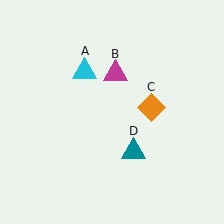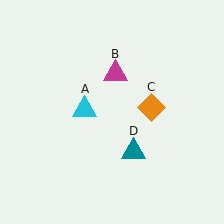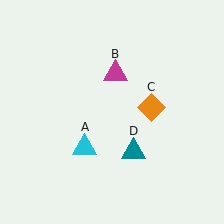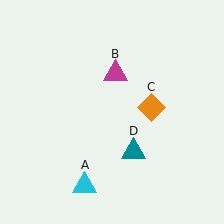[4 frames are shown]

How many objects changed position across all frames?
1 object changed position: cyan triangle (object A).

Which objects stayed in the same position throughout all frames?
Magenta triangle (object B) and orange diamond (object C) and teal triangle (object D) remained stationary.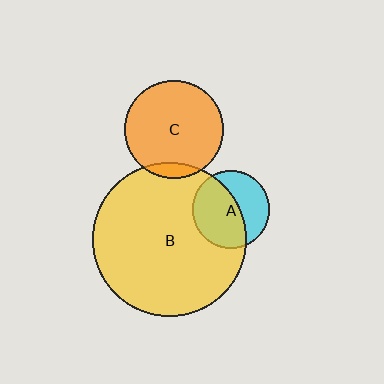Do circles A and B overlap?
Yes.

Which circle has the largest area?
Circle B (yellow).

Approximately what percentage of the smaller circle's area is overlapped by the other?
Approximately 60%.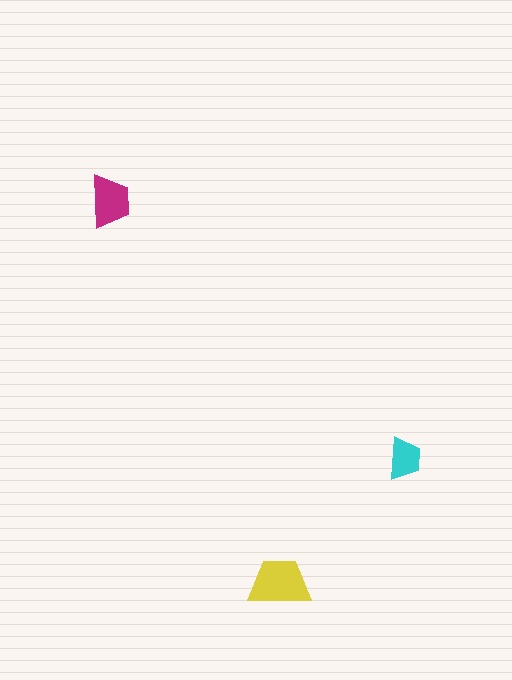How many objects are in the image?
There are 3 objects in the image.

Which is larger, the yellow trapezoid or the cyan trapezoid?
The yellow one.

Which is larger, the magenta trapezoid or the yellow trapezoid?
The yellow one.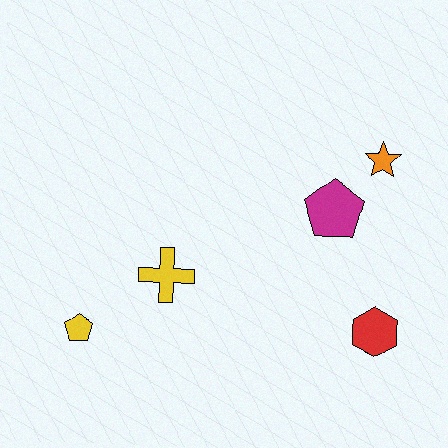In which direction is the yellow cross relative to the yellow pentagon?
The yellow cross is to the right of the yellow pentagon.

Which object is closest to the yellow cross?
The yellow pentagon is closest to the yellow cross.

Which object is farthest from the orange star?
The yellow pentagon is farthest from the orange star.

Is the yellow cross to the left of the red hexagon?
Yes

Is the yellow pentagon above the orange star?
No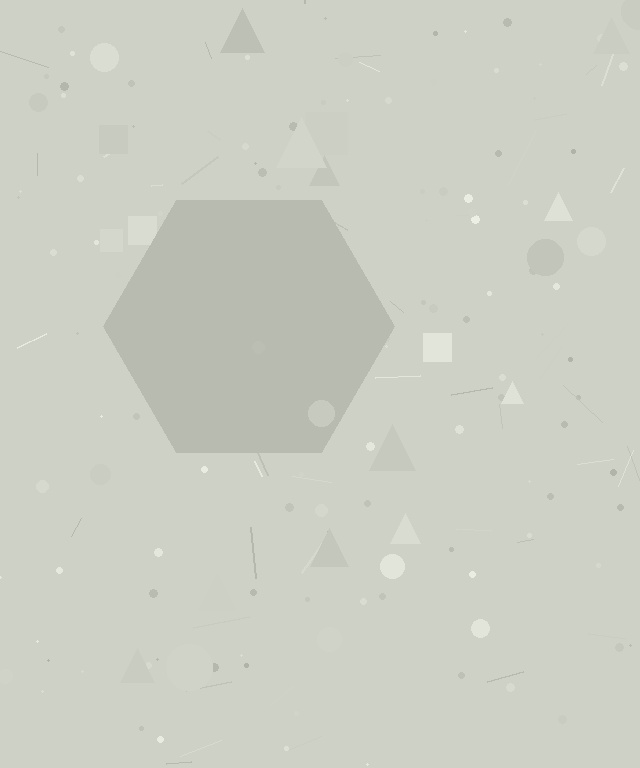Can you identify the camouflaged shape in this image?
The camouflaged shape is a hexagon.